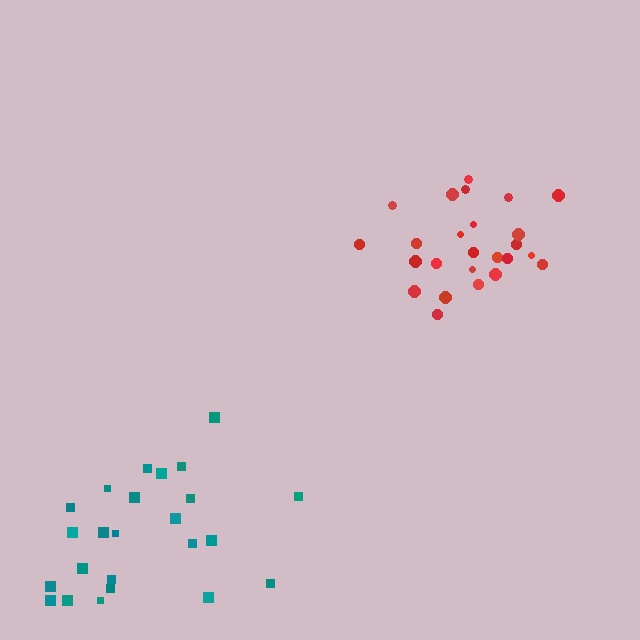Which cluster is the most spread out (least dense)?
Teal.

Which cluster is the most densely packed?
Red.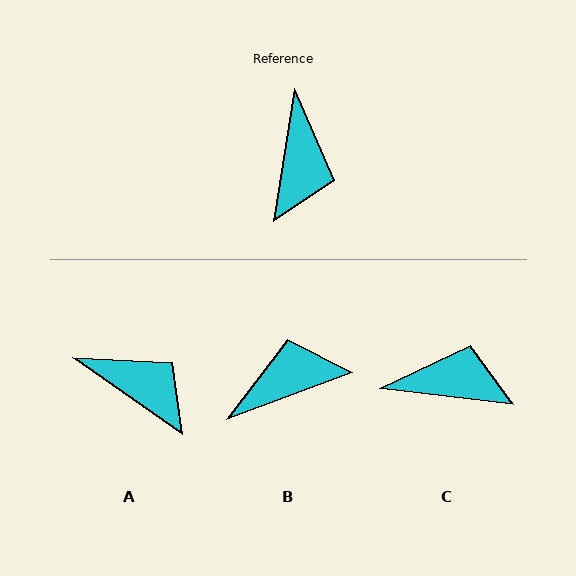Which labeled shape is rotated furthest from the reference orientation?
B, about 120 degrees away.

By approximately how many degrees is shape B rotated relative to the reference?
Approximately 120 degrees counter-clockwise.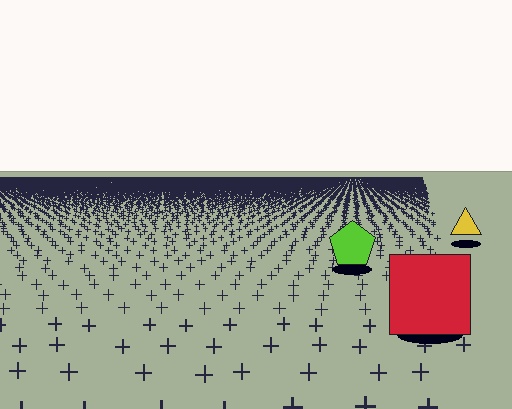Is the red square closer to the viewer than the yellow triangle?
Yes. The red square is closer — you can tell from the texture gradient: the ground texture is coarser near it.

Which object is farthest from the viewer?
The yellow triangle is farthest from the viewer. It appears smaller and the ground texture around it is denser.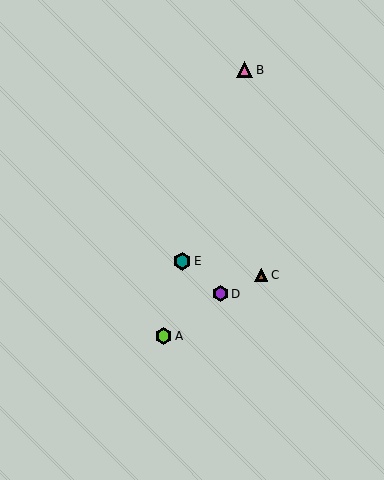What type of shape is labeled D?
Shape D is a purple hexagon.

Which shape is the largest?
The teal hexagon (labeled E) is the largest.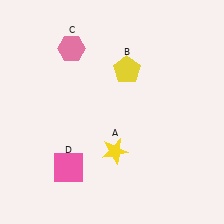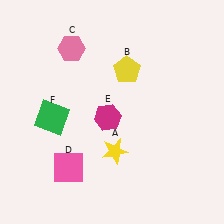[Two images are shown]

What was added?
A magenta hexagon (E), a green square (F) were added in Image 2.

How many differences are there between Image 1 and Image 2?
There are 2 differences between the two images.